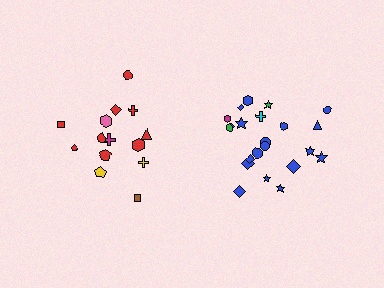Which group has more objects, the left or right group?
The right group.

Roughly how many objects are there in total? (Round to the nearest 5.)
Roughly 35 objects in total.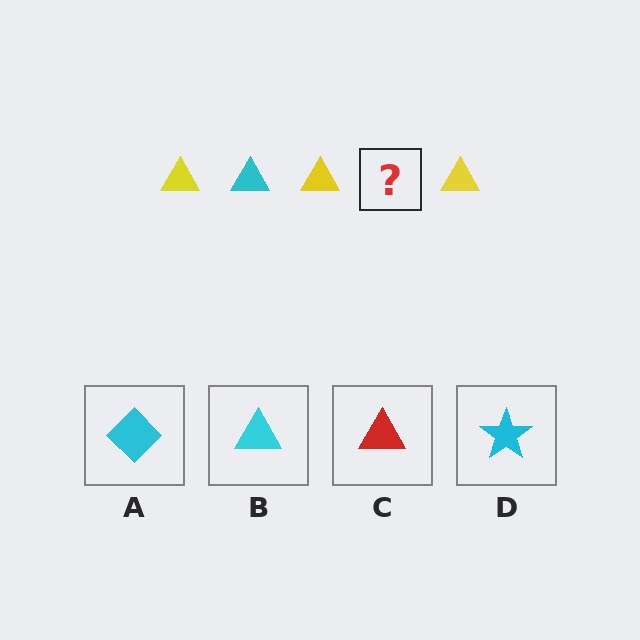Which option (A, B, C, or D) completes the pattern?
B.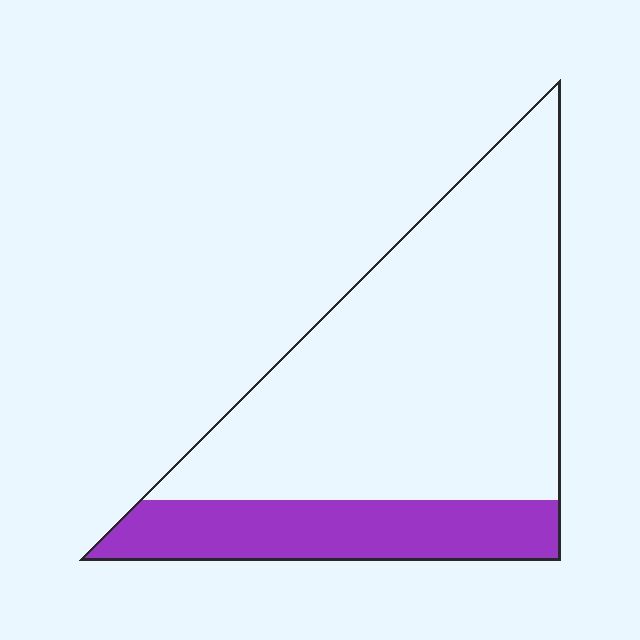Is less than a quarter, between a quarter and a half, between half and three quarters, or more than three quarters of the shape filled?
Less than a quarter.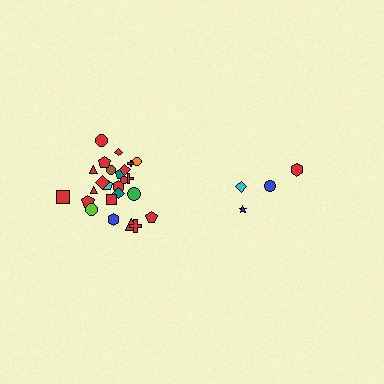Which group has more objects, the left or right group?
The left group.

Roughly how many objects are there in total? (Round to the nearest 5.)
Roughly 30 objects in total.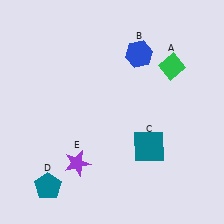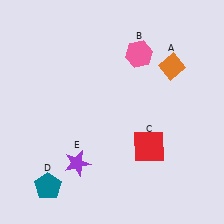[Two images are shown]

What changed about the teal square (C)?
In Image 1, C is teal. In Image 2, it changed to red.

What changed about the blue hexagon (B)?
In Image 1, B is blue. In Image 2, it changed to pink.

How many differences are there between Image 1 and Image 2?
There are 3 differences between the two images.